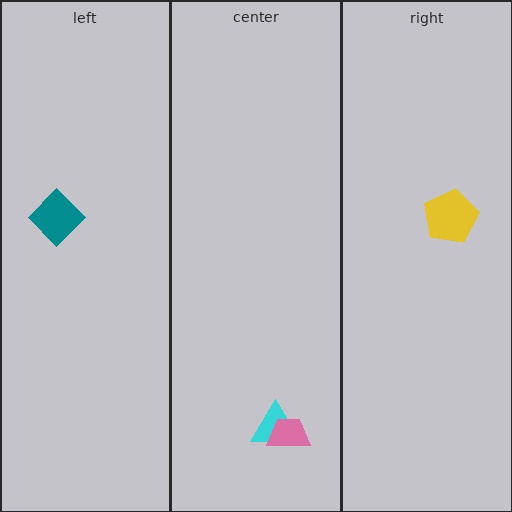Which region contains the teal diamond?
The left region.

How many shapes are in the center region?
2.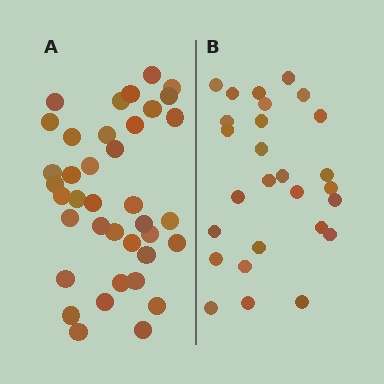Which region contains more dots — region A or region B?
Region A (the left region) has more dots.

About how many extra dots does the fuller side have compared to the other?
Region A has roughly 12 or so more dots than region B.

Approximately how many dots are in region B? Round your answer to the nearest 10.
About 30 dots. (The exact count is 27, which rounds to 30.)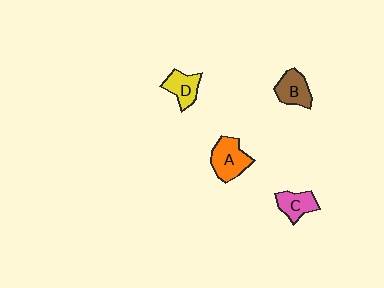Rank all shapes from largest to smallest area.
From largest to smallest: A (orange), B (brown), D (yellow), C (pink).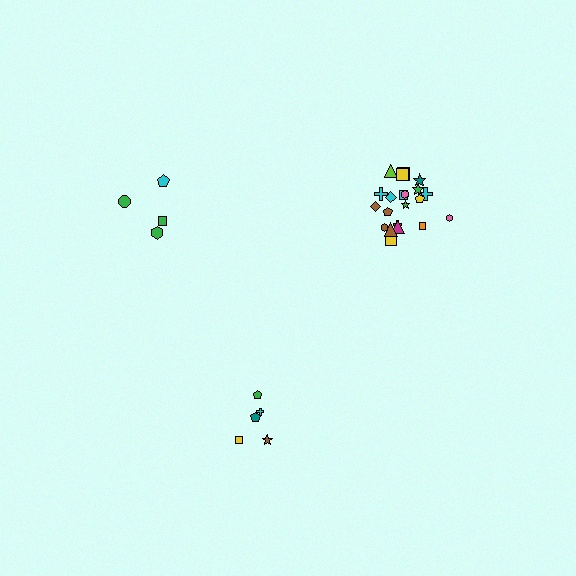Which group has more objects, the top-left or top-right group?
The top-right group.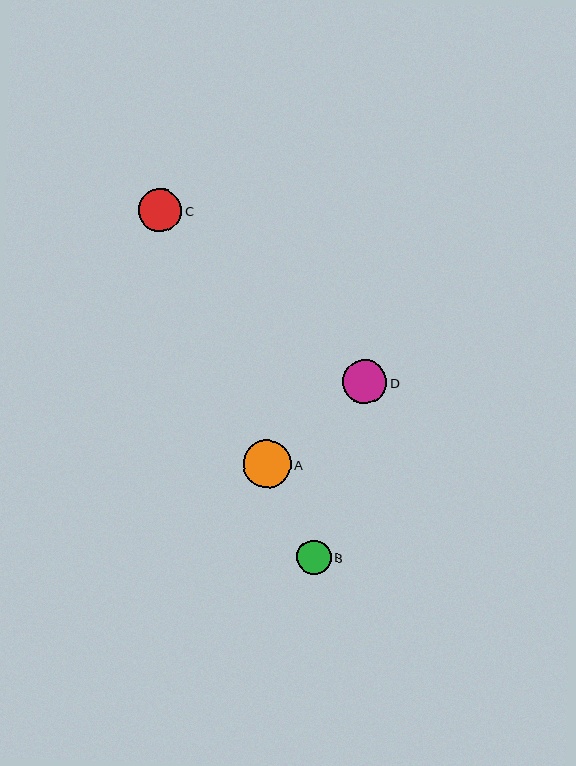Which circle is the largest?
Circle A is the largest with a size of approximately 48 pixels.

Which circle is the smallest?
Circle B is the smallest with a size of approximately 35 pixels.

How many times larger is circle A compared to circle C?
Circle A is approximately 1.1 times the size of circle C.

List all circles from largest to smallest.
From largest to smallest: A, D, C, B.